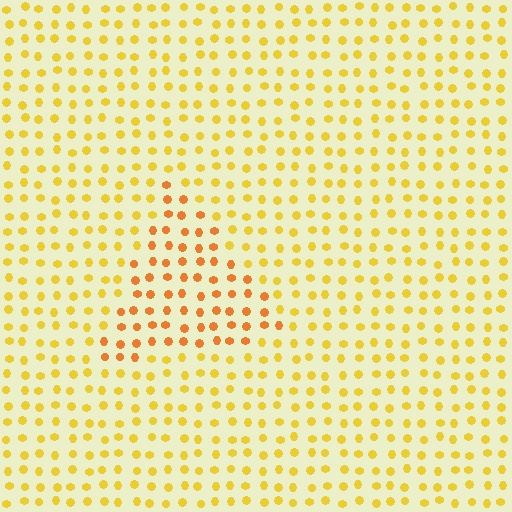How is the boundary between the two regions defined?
The boundary is defined purely by a slight shift in hue (about 26 degrees). Spacing, size, and orientation are identical on both sides.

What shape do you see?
I see a triangle.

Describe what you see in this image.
The image is filled with small yellow elements in a uniform arrangement. A triangle-shaped region is visible where the elements are tinted to a slightly different hue, forming a subtle color boundary.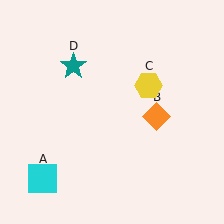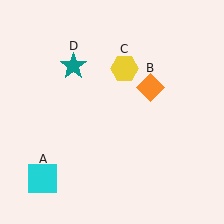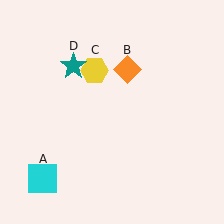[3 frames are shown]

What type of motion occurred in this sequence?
The orange diamond (object B), yellow hexagon (object C) rotated counterclockwise around the center of the scene.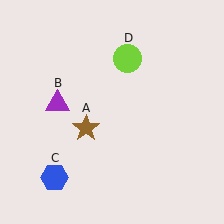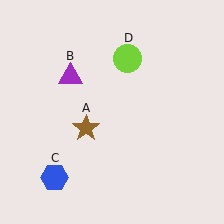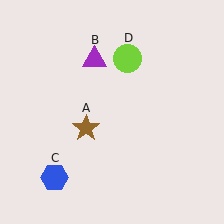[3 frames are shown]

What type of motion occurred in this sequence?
The purple triangle (object B) rotated clockwise around the center of the scene.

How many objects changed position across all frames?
1 object changed position: purple triangle (object B).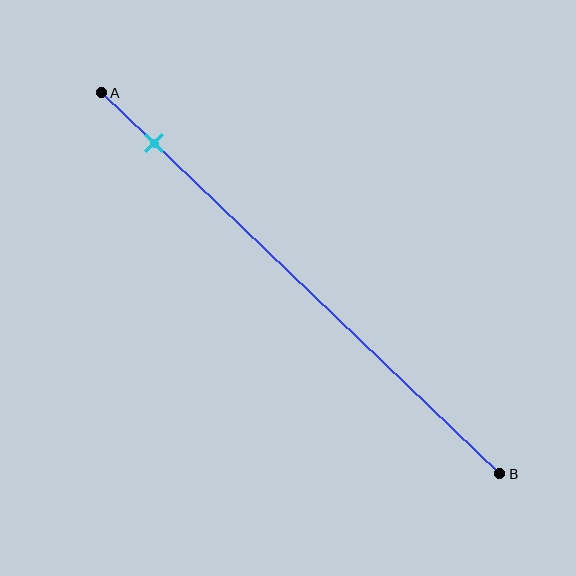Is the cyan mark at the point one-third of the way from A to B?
No, the mark is at about 15% from A, not at the 33% one-third point.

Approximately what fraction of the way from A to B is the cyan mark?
The cyan mark is approximately 15% of the way from A to B.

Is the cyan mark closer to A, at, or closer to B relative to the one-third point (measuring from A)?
The cyan mark is closer to point A than the one-third point of segment AB.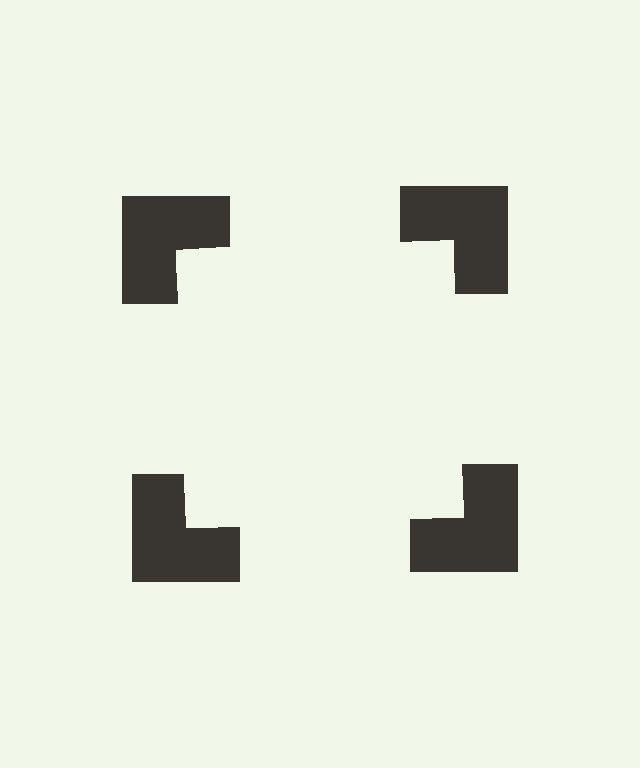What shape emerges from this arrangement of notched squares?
An illusory square — its edges are inferred from the aligned wedge cuts in the notched squares, not physically drawn.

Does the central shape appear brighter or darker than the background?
It typically appears slightly brighter than the background, even though no actual brightness change is drawn.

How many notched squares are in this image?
There are 4 — one at each vertex of the illusory square.